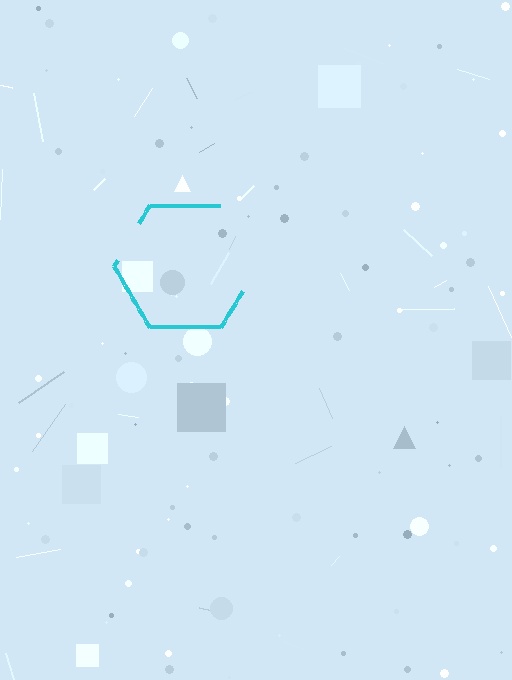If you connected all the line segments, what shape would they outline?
They would outline a hexagon.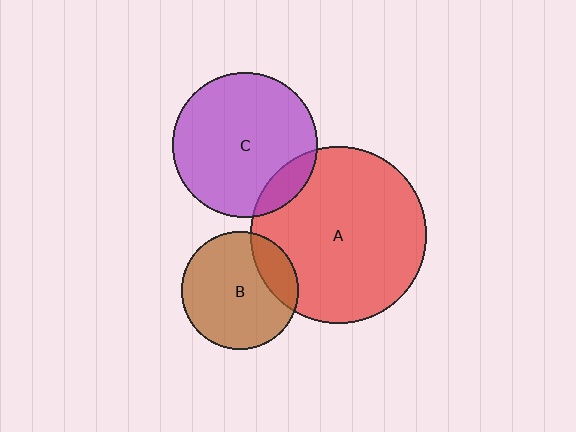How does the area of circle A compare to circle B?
Approximately 2.3 times.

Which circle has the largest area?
Circle A (red).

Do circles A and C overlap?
Yes.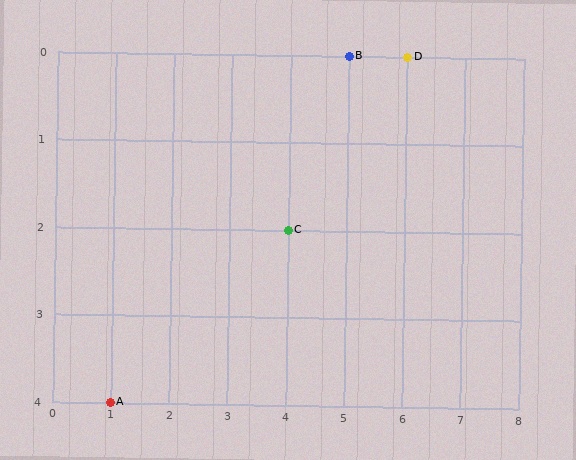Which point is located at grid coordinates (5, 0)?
Point B is at (5, 0).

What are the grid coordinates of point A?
Point A is at grid coordinates (1, 4).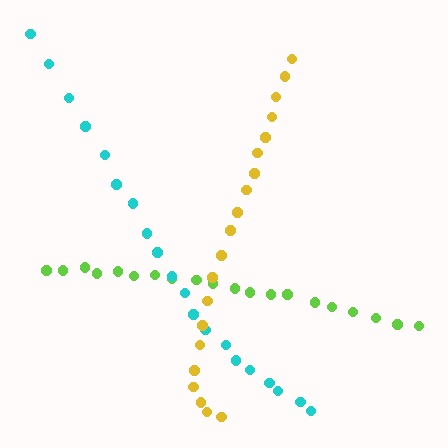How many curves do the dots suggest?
There are 3 distinct paths.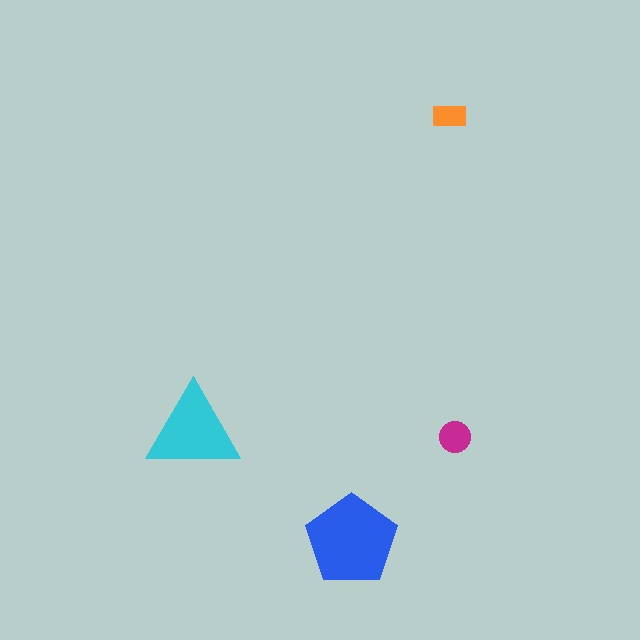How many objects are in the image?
There are 4 objects in the image.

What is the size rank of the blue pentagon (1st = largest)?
1st.